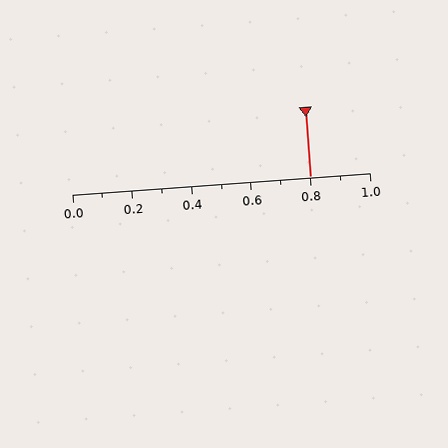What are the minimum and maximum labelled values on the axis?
The axis runs from 0.0 to 1.0.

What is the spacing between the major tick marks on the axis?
The major ticks are spaced 0.2 apart.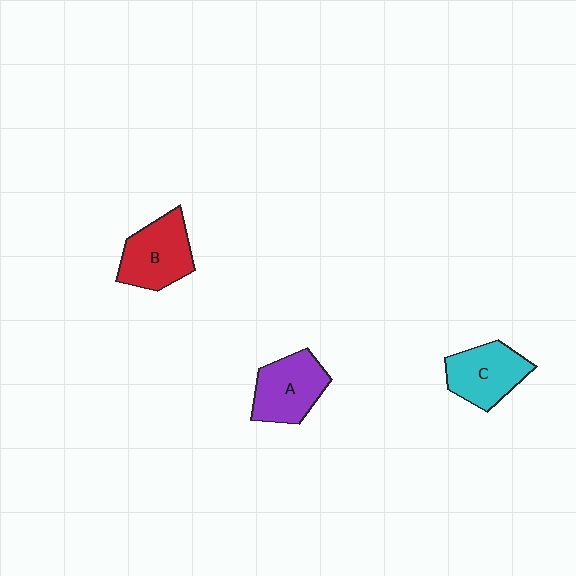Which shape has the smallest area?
Shape C (cyan).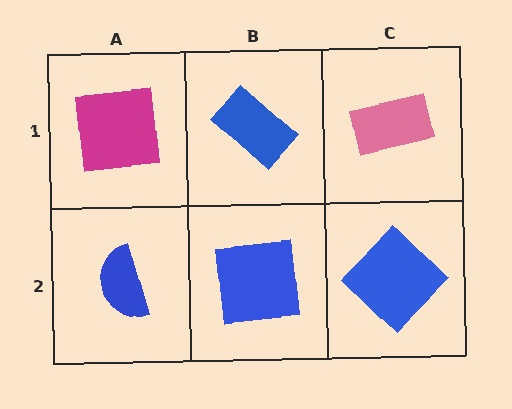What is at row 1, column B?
A blue rectangle.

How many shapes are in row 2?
3 shapes.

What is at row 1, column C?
A pink rectangle.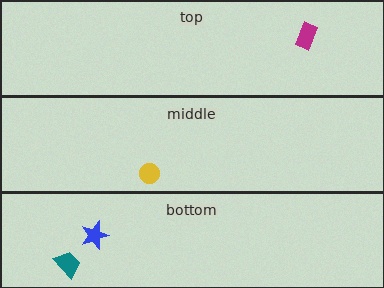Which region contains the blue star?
The bottom region.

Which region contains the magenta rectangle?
The top region.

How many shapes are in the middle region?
1.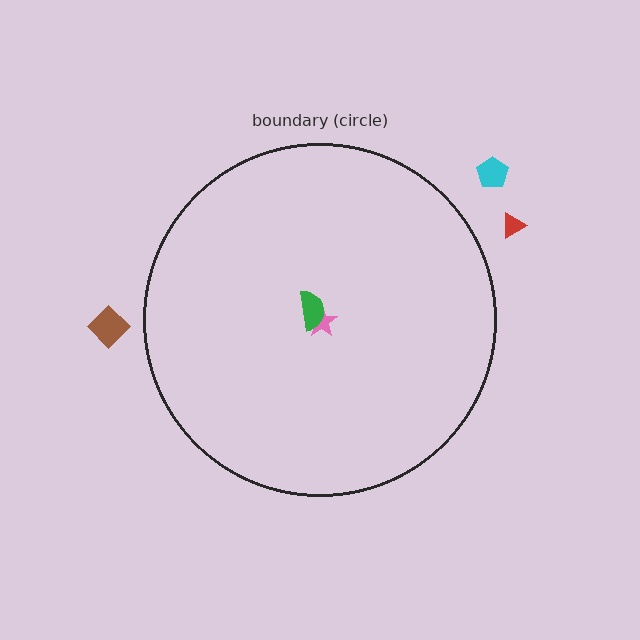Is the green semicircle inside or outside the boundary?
Inside.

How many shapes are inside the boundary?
2 inside, 3 outside.